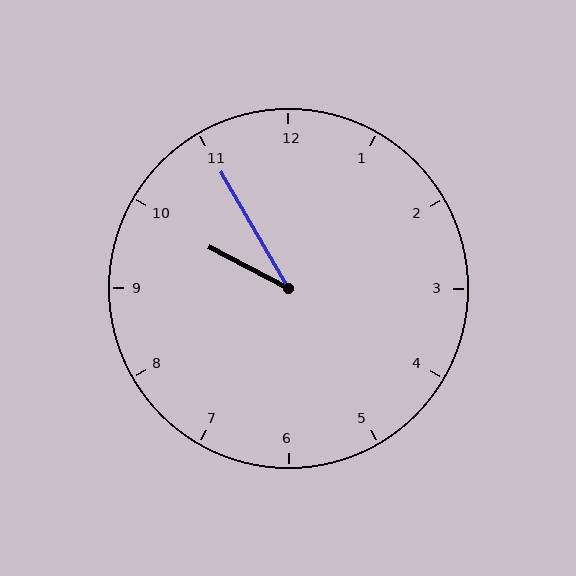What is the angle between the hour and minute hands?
Approximately 32 degrees.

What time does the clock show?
9:55.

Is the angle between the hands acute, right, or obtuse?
It is acute.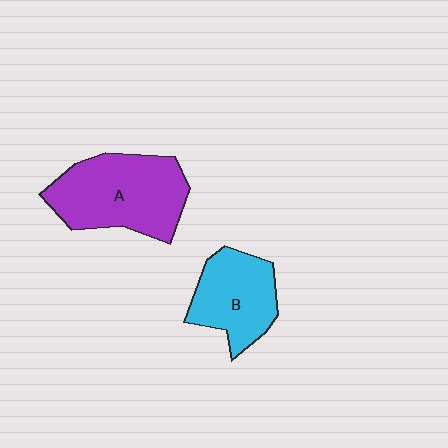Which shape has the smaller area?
Shape B (cyan).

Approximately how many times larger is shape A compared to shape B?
Approximately 1.4 times.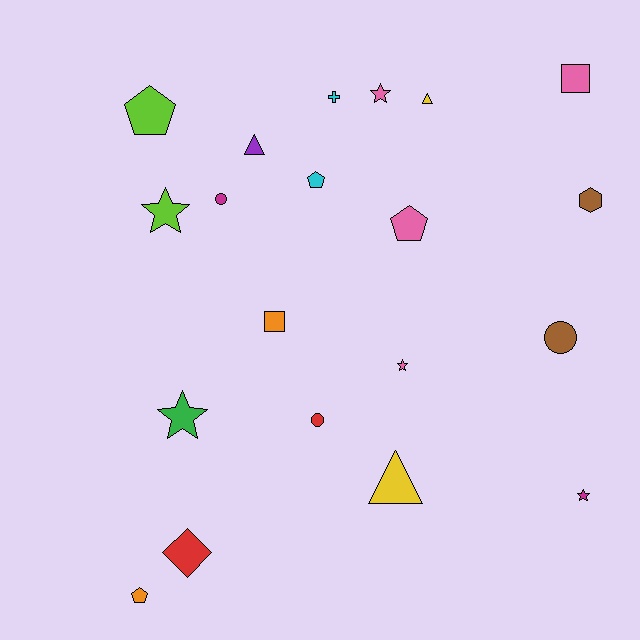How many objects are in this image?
There are 20 objects.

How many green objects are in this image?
There is 1 green object.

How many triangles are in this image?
There are 3 triangles.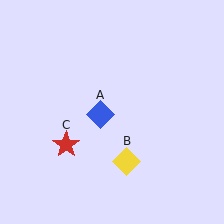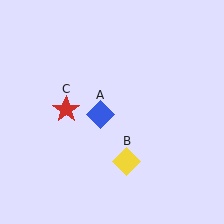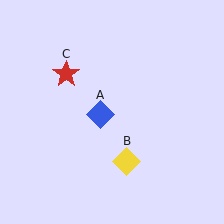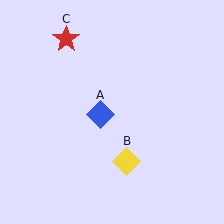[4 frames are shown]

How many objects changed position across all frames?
1 object changed position: red star (object C).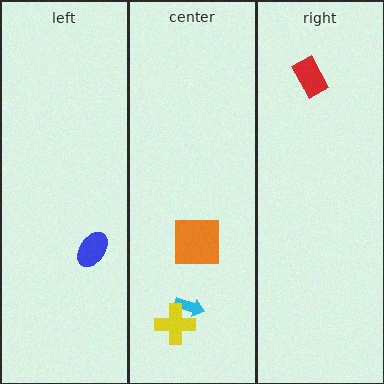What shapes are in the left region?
The blue ellipse.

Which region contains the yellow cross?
The center region.